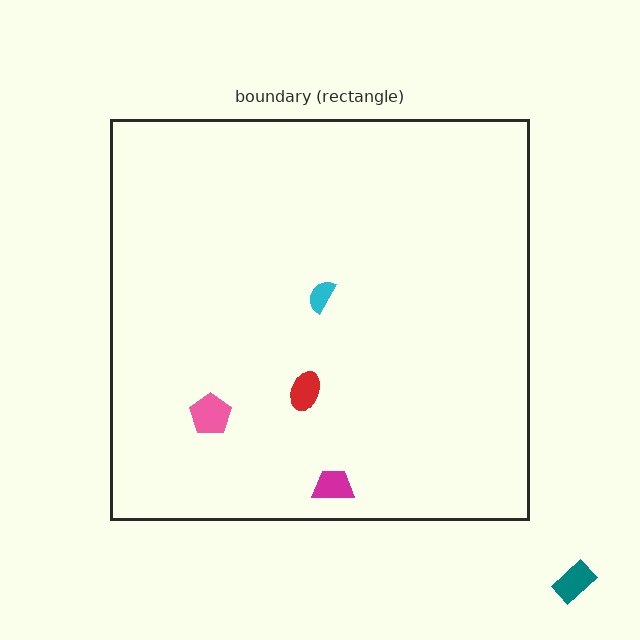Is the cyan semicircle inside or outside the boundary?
Inside.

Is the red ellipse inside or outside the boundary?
Inside.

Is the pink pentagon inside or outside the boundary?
Inside.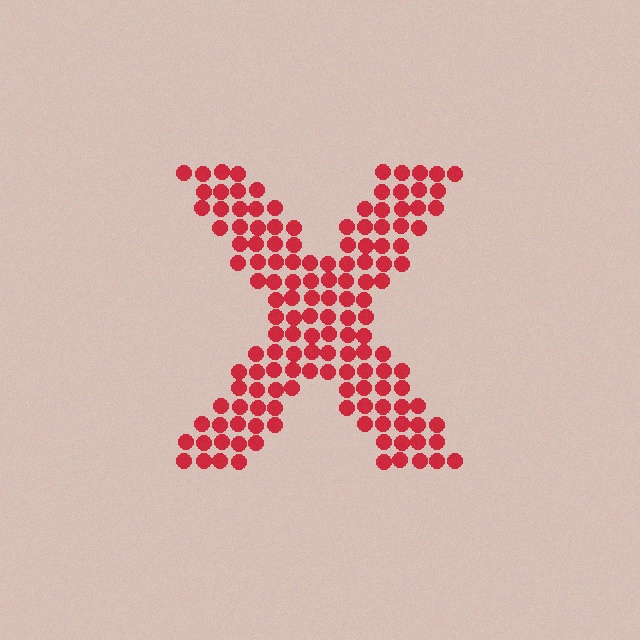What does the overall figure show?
The overall figure shows the letter X.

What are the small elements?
The small elements are circles.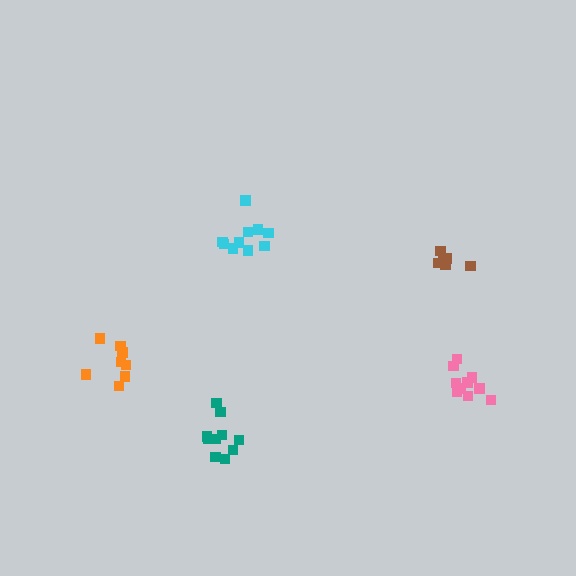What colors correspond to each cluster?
The clusters are colored: brown, pink, orange, cyan, teal.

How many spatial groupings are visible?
There are 5 spatial groupings.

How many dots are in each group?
Group 1: 7 dots, Group 2: 10 dots, Group 3: 8 dots, Group 4: 10 dots, Group 5: 10 dots (45 total).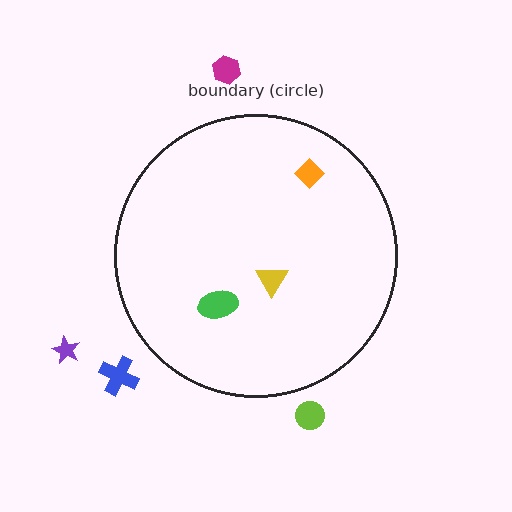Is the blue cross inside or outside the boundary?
Outside.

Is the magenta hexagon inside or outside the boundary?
Outside.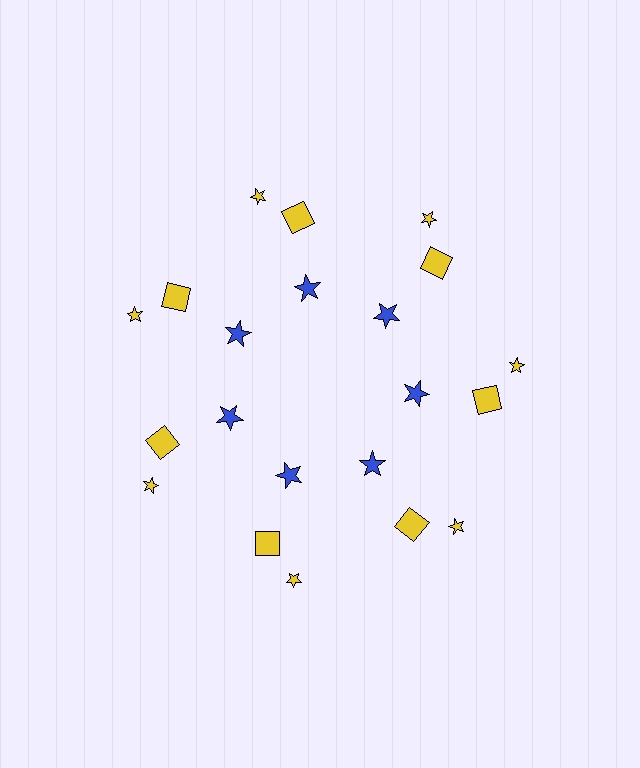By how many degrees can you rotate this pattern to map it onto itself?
The pattern maps onto itself every 51 degrees of rotation.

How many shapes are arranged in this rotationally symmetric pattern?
There are 21 shapes, arranged in 7 groups of 3.